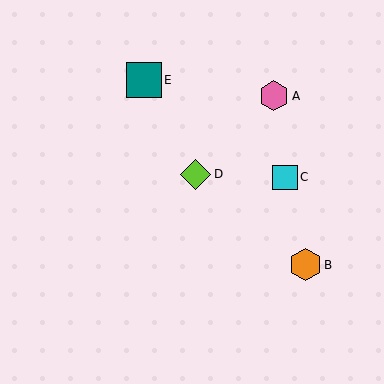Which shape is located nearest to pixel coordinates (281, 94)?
The pink hexagon (labeled A) at (274, 96) is nearest to that location.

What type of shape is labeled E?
Shape E is a teal square.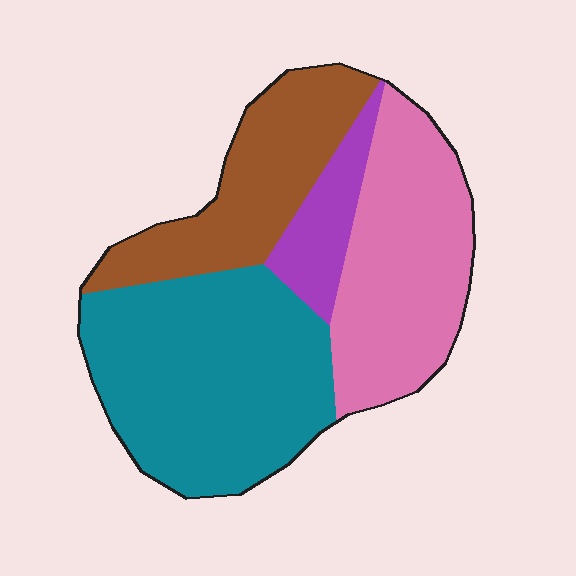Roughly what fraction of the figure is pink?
Pink takes up about one quarter (1/4) of the figure.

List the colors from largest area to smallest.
From largest to smallest: teal, pink, brown, purple.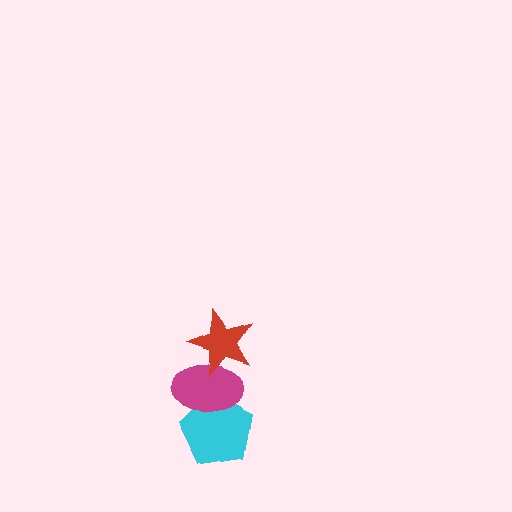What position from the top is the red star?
The red star is 1st from the top.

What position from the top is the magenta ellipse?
The magenta ellipse is 2nd from the top.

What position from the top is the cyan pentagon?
The cyan pentagon is 3rd from the top.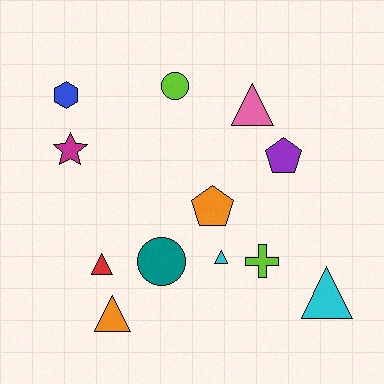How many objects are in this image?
There are 12 objects.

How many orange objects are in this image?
There are 2 orange objects.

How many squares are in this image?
There are no squares.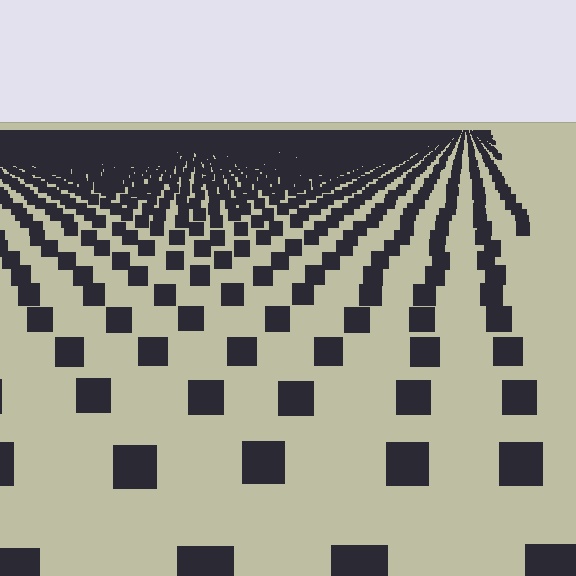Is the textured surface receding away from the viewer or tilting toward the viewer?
The surface is receding away from the viewer. Texture elements get smaller and denser toward the top.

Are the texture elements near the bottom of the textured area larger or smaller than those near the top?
Larger. Near the bottom, elements are closer to the viewer and appear at a bigger on-screen size.